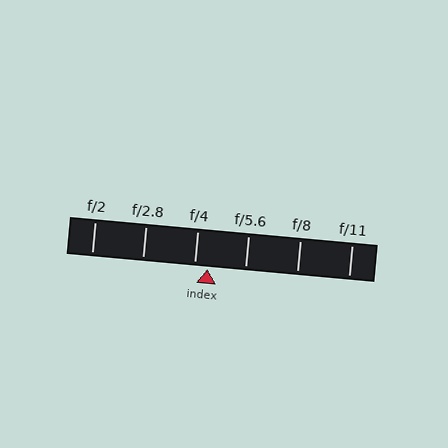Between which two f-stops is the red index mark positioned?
The index mark is between f/4 and f/5.6.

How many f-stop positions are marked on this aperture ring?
There are 6 f-stop positions marked.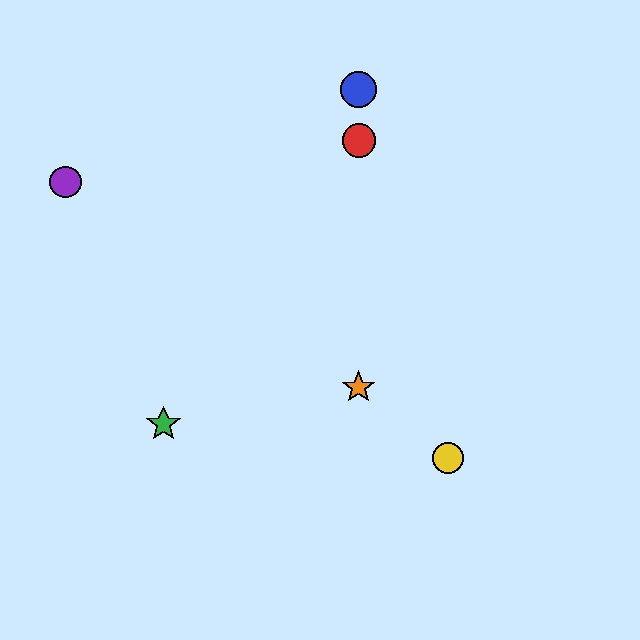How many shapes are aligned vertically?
3 shapes (the red circle, the blue circle, the orange star) are aligned vertically.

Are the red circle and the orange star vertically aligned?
Yes, both are at x≈359.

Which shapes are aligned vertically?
The red circle, the blue circle, the orange star are aligned vertically.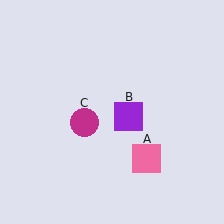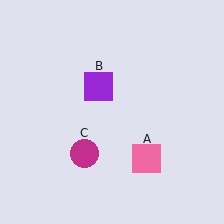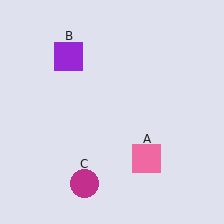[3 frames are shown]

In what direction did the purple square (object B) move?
The purple square (object B) moved up and to the left.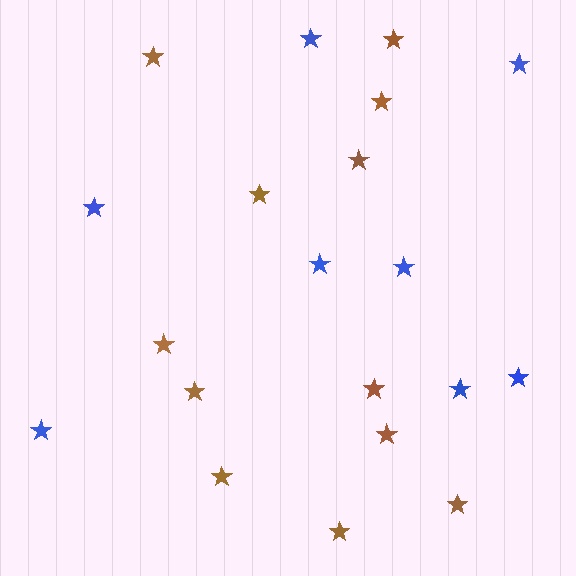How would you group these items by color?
There are 2 groups: one group of blue stars (8) and one group of brown stars (12).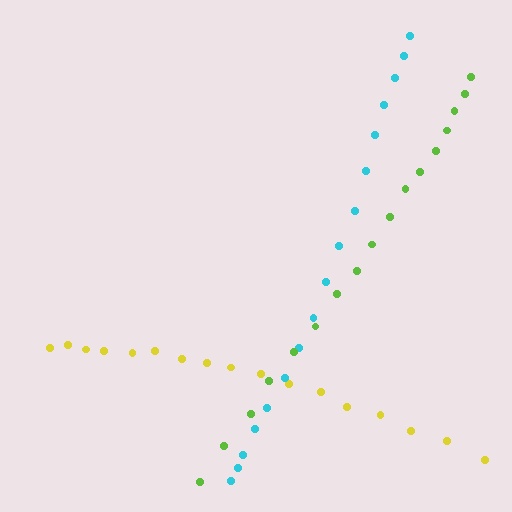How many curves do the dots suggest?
There are 3 distinct paths.